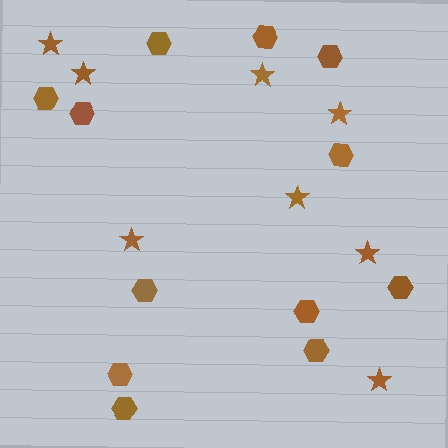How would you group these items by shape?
There are 2 groups: one group of stars (8) and one group of hexagons (12).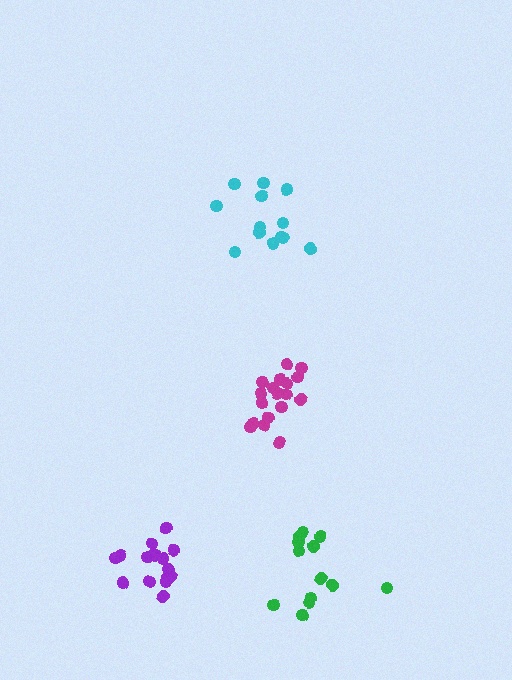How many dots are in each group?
Group 1: 13 dots, Group 2: 18 dots, Group 3: 13 dots, Group 4: 16 dots (60 total).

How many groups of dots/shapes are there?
There are 4 groups.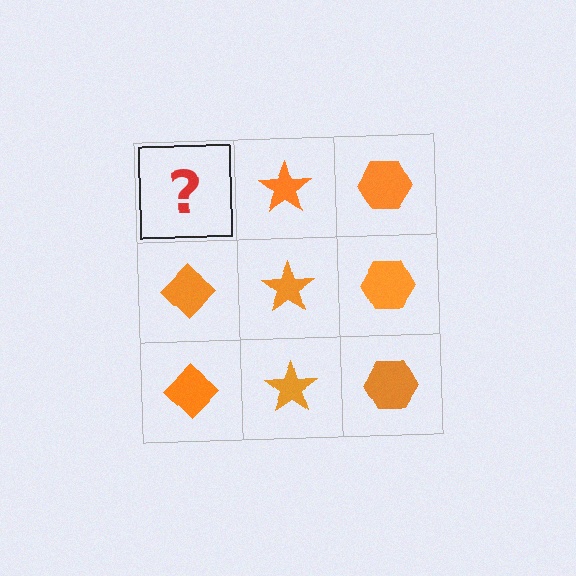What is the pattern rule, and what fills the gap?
The rule is that each column has a consistent shape. The gap should be filled with an orange diamond.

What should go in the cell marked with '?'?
The missing cell should contain an orange diamond.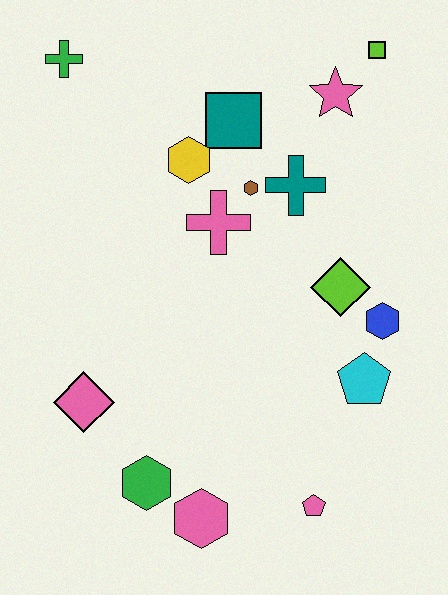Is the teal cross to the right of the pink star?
No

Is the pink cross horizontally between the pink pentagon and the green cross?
Yes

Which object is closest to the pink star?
The lime square is closest to the pink star.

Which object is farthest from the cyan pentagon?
The green cross is farthest from the cyan pentagon.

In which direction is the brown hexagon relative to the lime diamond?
The brown hexagon is above the lime diamond.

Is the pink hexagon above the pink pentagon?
No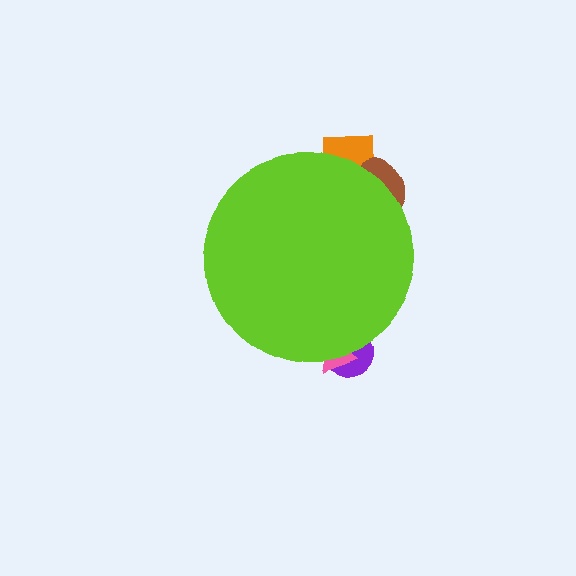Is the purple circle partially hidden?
Yes, the purple circle is partially hidden behind the lime circle.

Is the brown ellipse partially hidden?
Yes, the brown ellipse is partially hidden behind the lime circle.